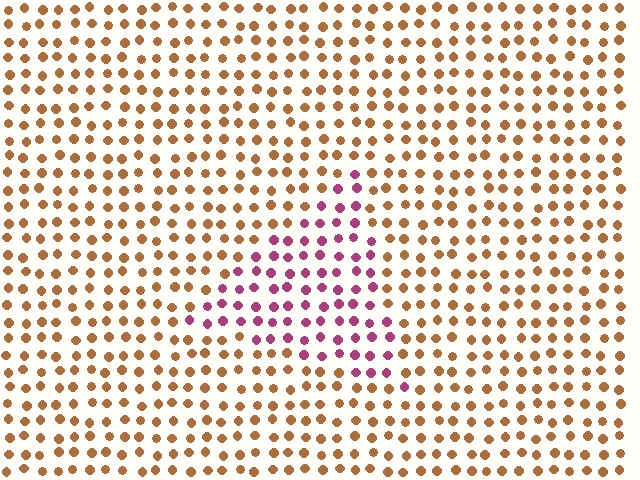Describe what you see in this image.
The image is filled with small brown elements in a uniform arrangement. A triangle-shaped region is visible where the elements are tinted to a slightly different hue, forming a subtle color boundary.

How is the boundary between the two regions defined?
The boundary is defined purely by a slight shift in hue (about 62 degrees). Spacing, size, and orientation are identical on both sides.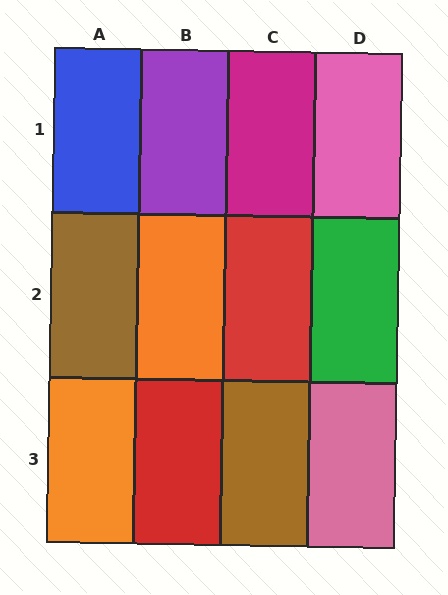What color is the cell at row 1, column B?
Purple.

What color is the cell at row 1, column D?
Pink.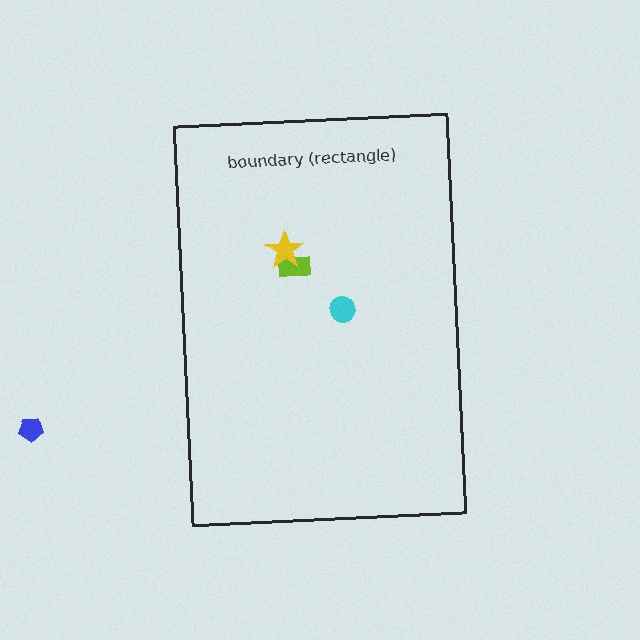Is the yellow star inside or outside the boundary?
Inside.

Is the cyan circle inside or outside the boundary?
Inside.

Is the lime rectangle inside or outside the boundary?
Inside.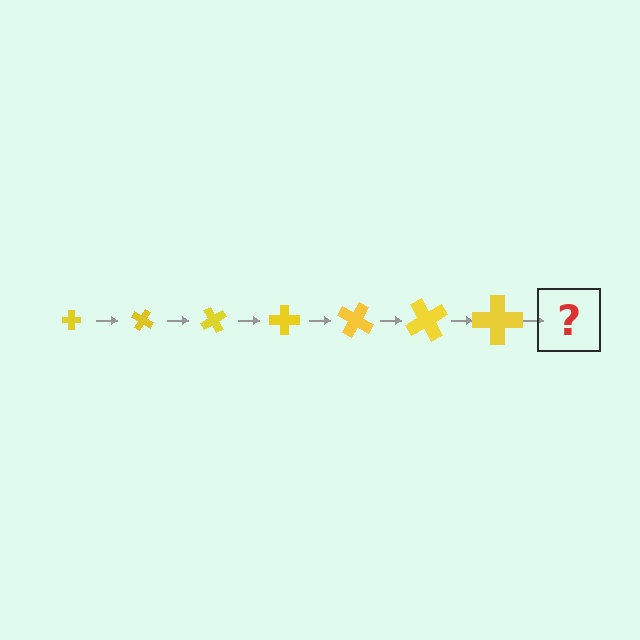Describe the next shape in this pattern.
It should be a cross, larger than the previous one and rotated 210 degrees from the start.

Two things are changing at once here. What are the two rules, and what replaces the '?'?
The two rules are that the cross grows larger each step and it rotates 30 degrees each step. The '?' should be a cross, larger than the previous one and rotated 210 degrees from the start.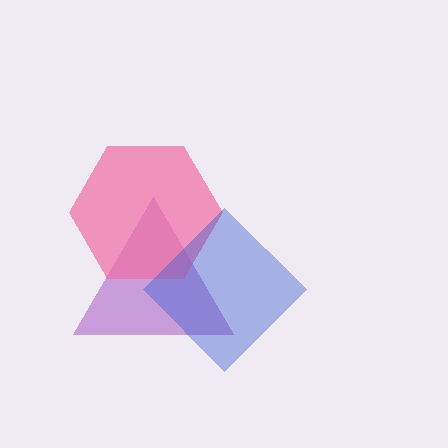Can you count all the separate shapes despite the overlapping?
Yes, there are 3 separate shapes.